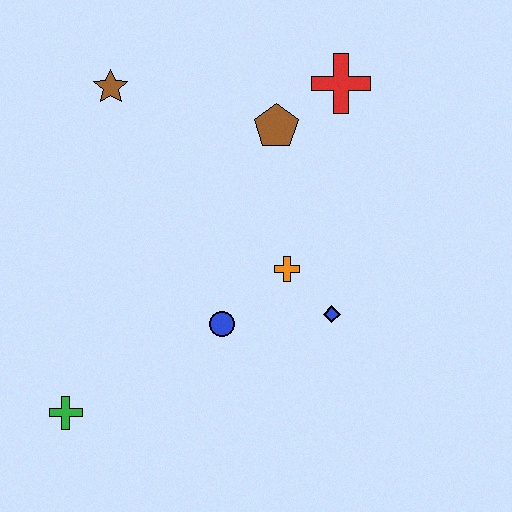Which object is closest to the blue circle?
The orange cross is closest to the blue circle.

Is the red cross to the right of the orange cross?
Yes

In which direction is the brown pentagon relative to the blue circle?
The brown pentagon is above the blue circle.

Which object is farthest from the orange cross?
The green cross is farthest from the orange cross.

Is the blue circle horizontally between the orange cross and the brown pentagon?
No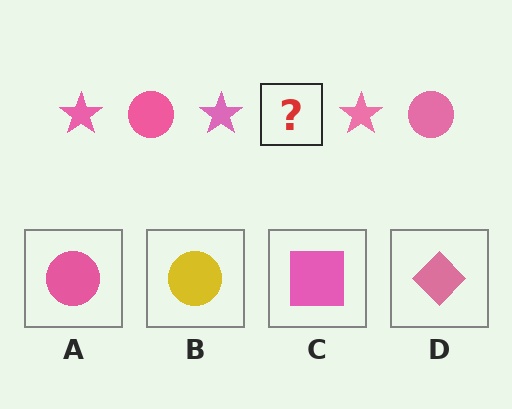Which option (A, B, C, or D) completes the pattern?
A.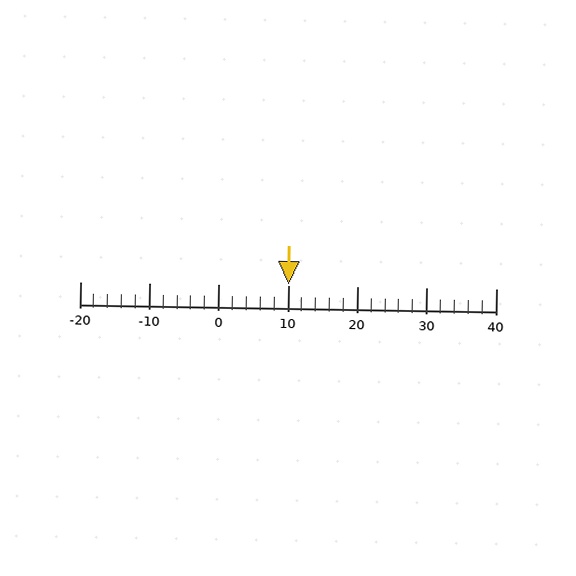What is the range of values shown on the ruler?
The ruler shows values from -20 to 40.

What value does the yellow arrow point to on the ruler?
The yellow arrow points to approximately 10.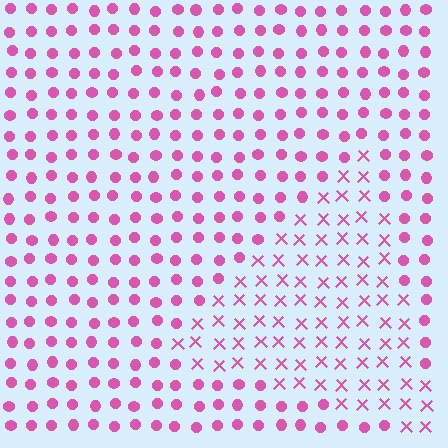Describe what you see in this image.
The image is filled with small pink elements arranged in a uniform grid. A triangle-shaped region contains X marks, while the surrounding area contains circles. The boundary is defined purely by the change in element shape.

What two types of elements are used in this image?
The image uses X marks inside the triangle region and circles outside it.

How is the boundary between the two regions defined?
The boundary is defined by a change in element shape: X marks inside vs. circles outside. All elements share the same color and spacing.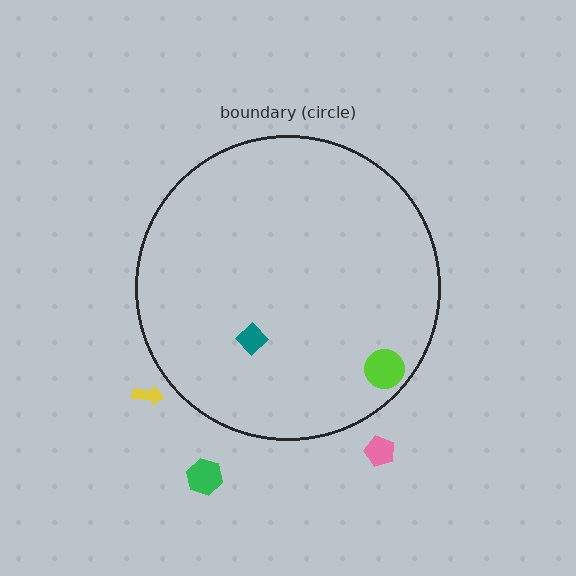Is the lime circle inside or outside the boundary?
Inside.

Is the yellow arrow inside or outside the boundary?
Outside.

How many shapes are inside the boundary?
2 inside, 3 outside.